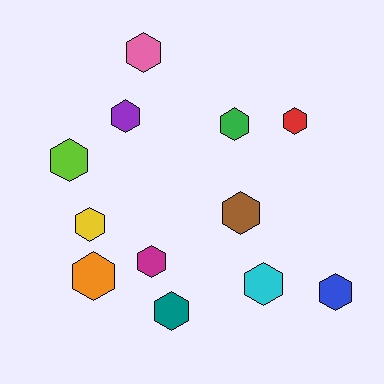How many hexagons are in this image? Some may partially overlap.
There are 12 hexagons.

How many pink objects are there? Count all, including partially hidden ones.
There is 1 pink object.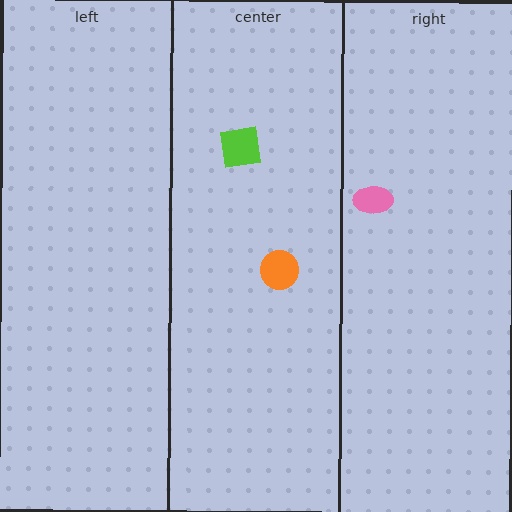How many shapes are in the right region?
1.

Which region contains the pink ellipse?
The right region.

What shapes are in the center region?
The orange circle, the lime square.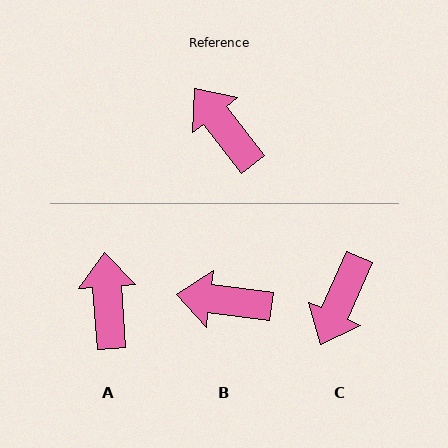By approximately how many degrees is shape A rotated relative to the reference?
Approximately 33 degrees clockwise.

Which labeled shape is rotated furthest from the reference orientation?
C, about 118 degrees away.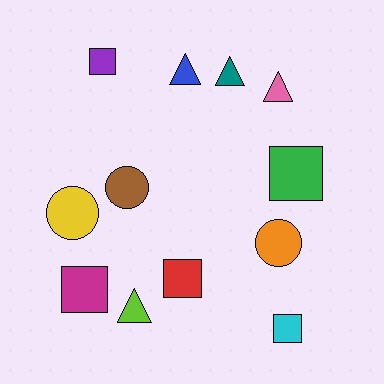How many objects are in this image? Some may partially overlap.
There are 12 objects.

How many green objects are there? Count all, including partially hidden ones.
There is 1 green object.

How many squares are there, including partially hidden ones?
There are 5 squares.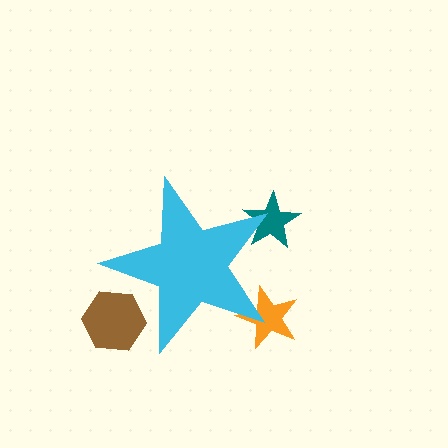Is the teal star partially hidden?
Yes, the teal star is partially hidden behind the cyan star.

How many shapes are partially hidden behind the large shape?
3 shapes are partially hidden.